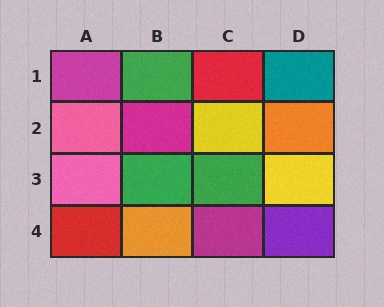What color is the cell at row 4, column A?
Red.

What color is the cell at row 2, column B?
Magenta.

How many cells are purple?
1 cell is purple.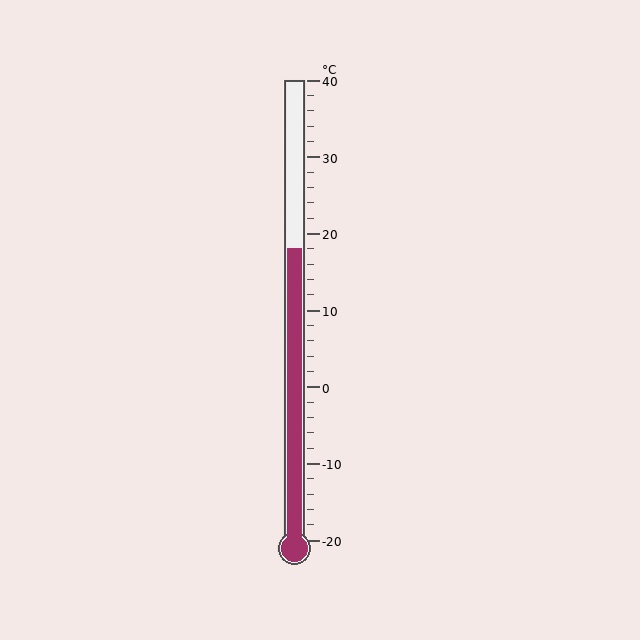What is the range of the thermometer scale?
The thermometer scale ranges from -20°C to 40°C.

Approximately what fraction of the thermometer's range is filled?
The thermometer is filled to approximately 65% of its range.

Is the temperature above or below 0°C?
The temperature is above 0°C.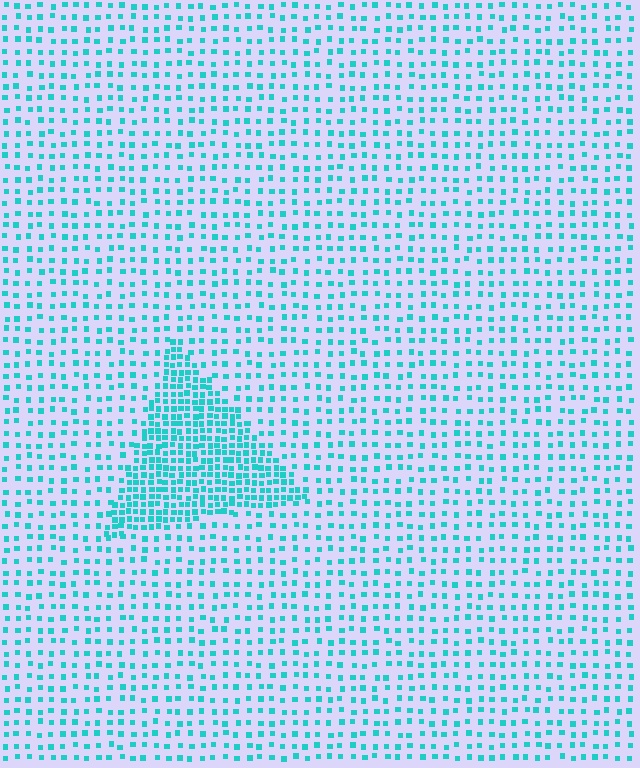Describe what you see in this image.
The image contains small cyan elements arranged at two different densities. A triangle-shaped region is visible where the elements are more densely packed than the surrounding area.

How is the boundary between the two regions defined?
The boundary is defined by a change in element density (approximately 2.5x ratio). All elements are the same color, size, and shape.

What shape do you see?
I see a triangle.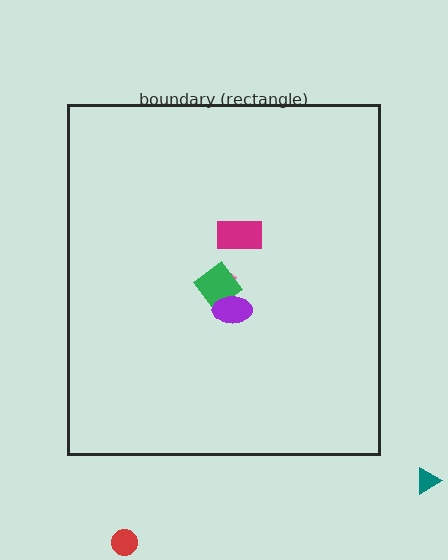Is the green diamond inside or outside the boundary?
Inside.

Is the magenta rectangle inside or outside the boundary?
Inside.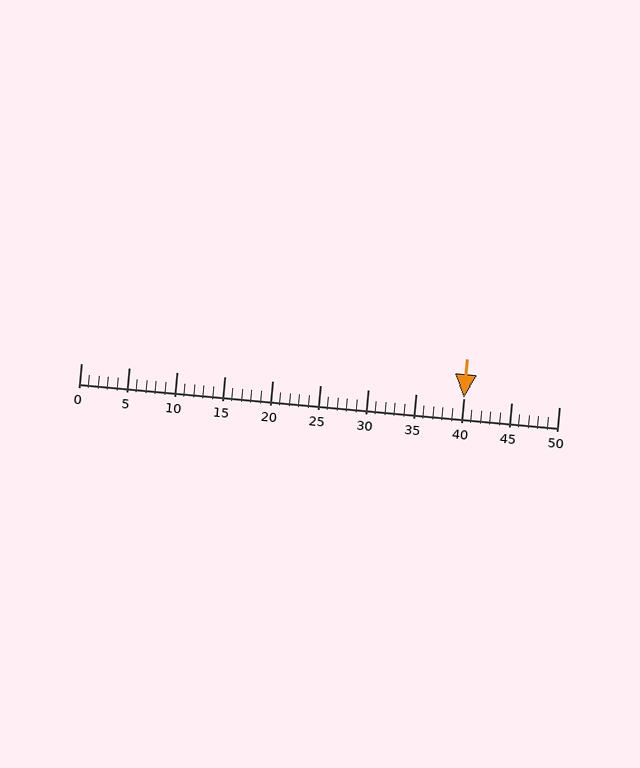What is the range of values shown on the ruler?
The ruler shows values from 0 to 50.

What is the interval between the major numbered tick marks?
The major tick marks are spaced 5 units apart.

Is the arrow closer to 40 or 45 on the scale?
The arrow is closer to 40.